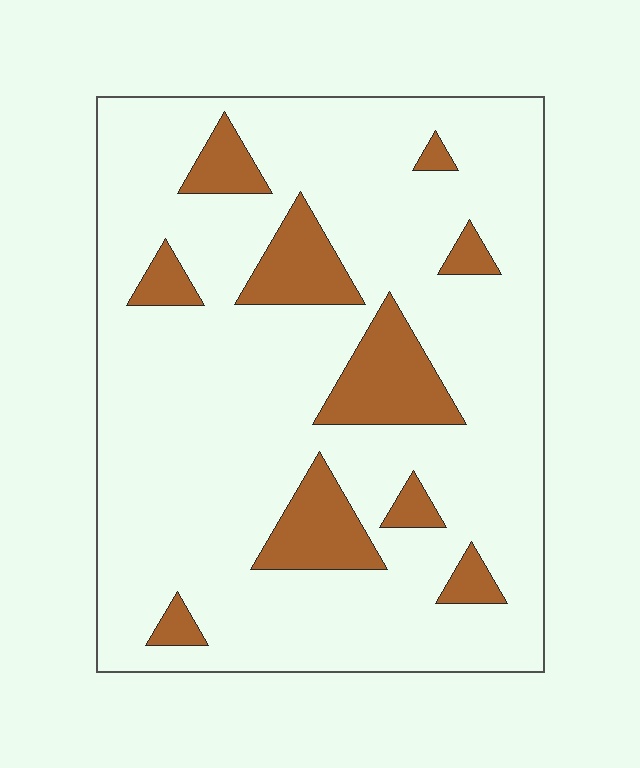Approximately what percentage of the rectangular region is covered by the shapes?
Approximately 15%.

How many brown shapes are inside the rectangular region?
10.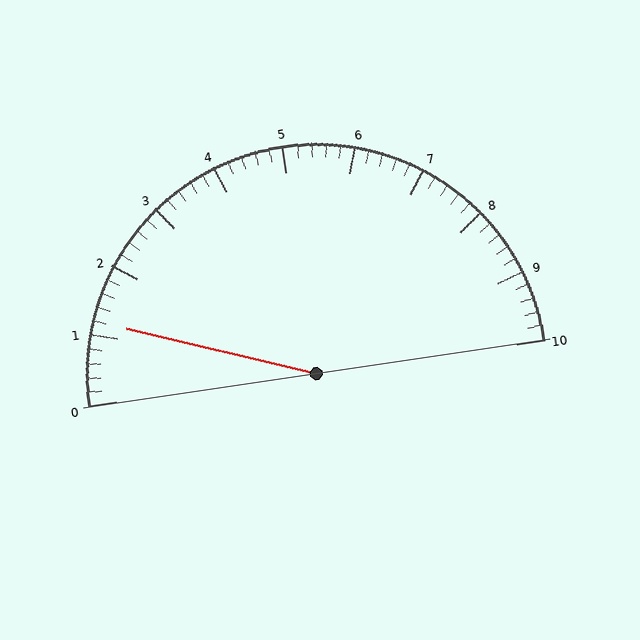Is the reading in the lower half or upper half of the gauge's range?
The reading is in the lower half of the range (0 to 10).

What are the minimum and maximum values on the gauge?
The gauge ranges from 0 to 10.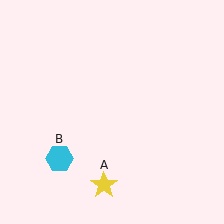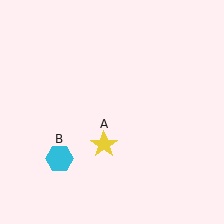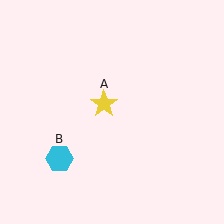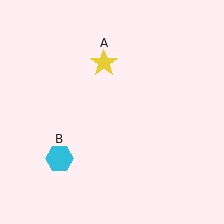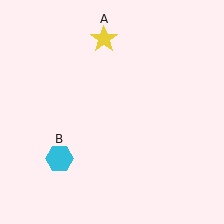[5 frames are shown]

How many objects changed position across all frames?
1 object changed position: yellow star (object A).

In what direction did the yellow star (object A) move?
The yellow star (object A) moved up.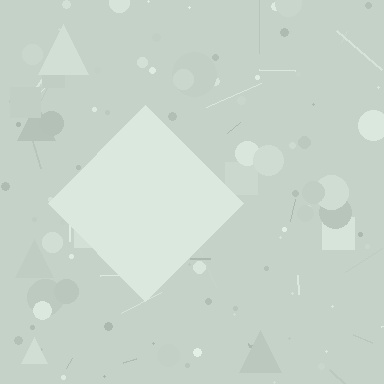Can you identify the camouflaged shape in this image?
The camouflaged shape is a diamond.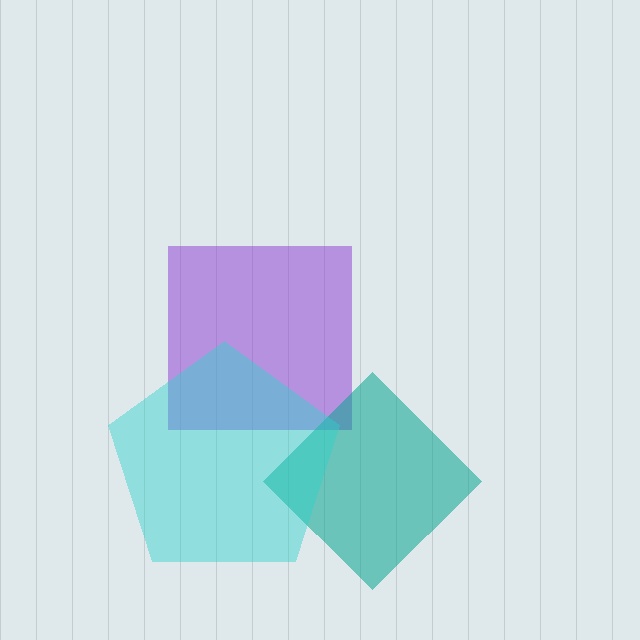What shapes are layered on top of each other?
The layered shapes are: a purple square, a teal diamond, a cyan pentagon.